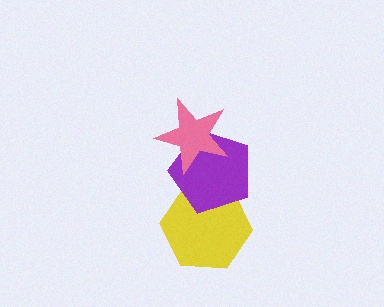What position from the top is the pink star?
The pink star is 1st from the top.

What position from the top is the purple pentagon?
The purple pentagon is 2nd from the top.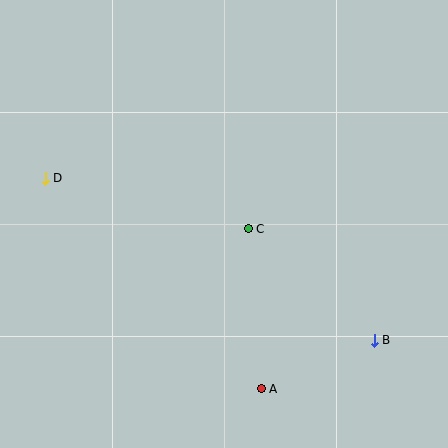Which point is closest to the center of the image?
Point C at (248, 229) is closest to the center.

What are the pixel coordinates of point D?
Point D is at (45, 178).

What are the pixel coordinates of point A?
Point A is at (261, 389).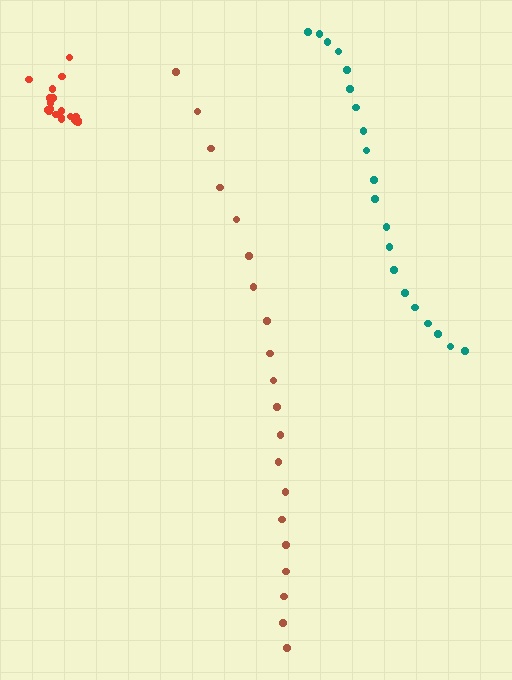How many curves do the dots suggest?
There are 3 distinct paths.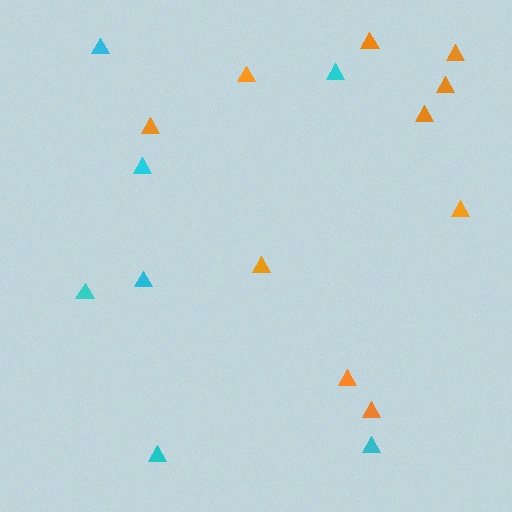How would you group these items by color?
There are 2 groups: one group of orange triangles (10) and one group of cyan triangles (7).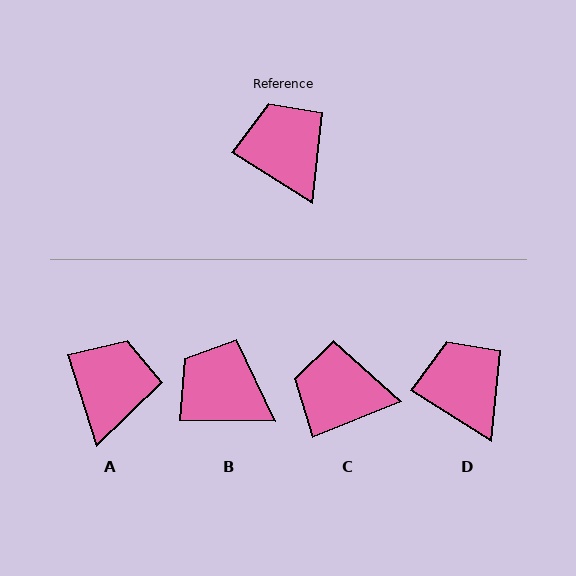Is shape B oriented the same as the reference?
No, it is off by about 31 degrees.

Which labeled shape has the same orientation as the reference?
D.